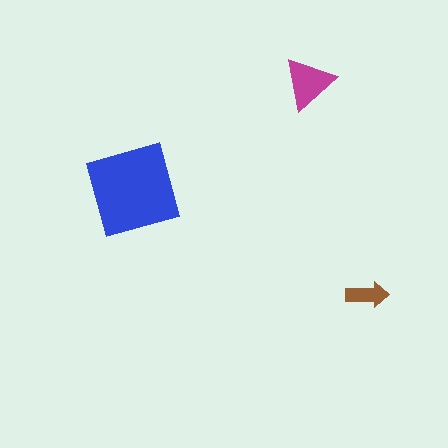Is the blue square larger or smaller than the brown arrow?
Larger.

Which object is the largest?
The blue square.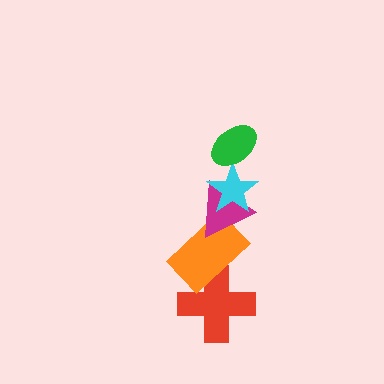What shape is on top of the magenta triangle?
The cyan star is on top of the magenta triangle.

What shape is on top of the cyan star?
The green ellipse is on top of the cyan star.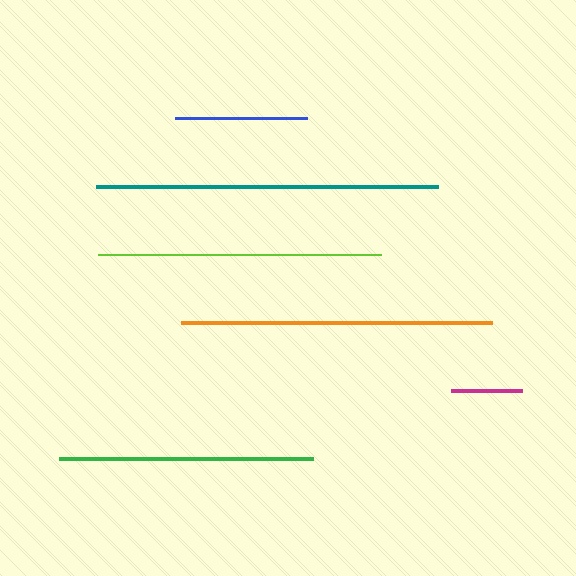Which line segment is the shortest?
The magenta line is the shortest at approximately 71 pixels.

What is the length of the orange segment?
The orange segment is approximately 311 pixels long.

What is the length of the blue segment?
The blue segment is approximately 132 pixels long.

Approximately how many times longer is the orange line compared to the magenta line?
The orange line is approximately 4.4 times the length of the magenta line.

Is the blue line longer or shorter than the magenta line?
The blue line is longer than the magenta line.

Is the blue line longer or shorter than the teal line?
The teal line is longer than the blue line.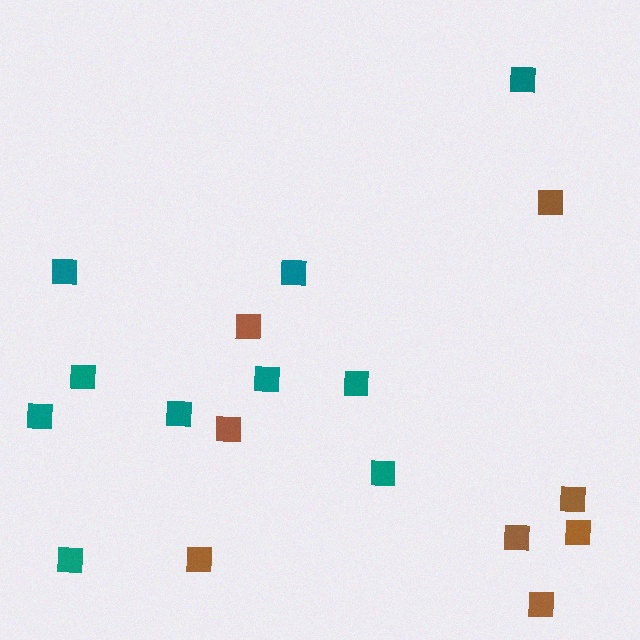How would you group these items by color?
There are 2 groups: one group of brown squares (8) and one group of teal squares (10).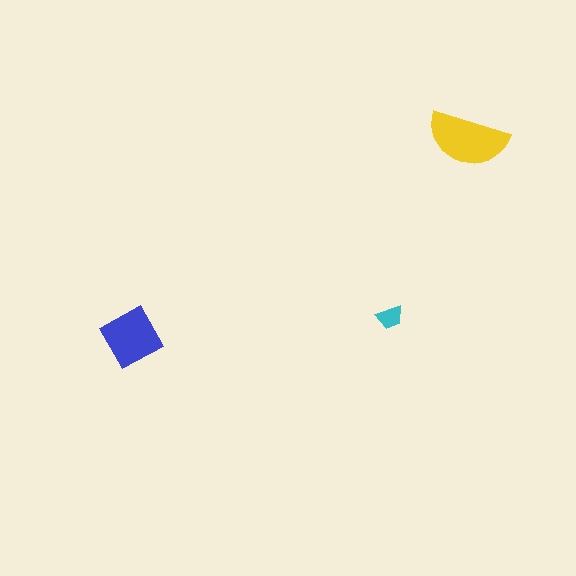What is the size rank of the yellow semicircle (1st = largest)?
1st.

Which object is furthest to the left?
The blue square is leftmost.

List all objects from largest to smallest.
The yellow semicircle, the blue square, the cyan trapezoid.